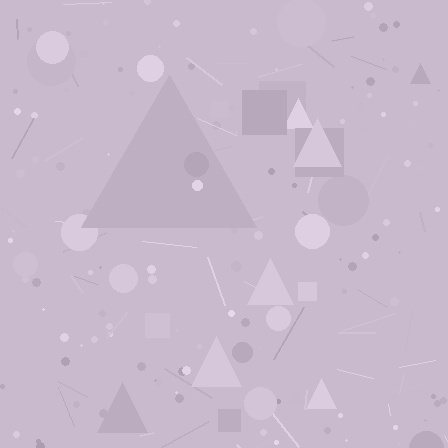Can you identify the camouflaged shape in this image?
The camouflaged shape is a triangle.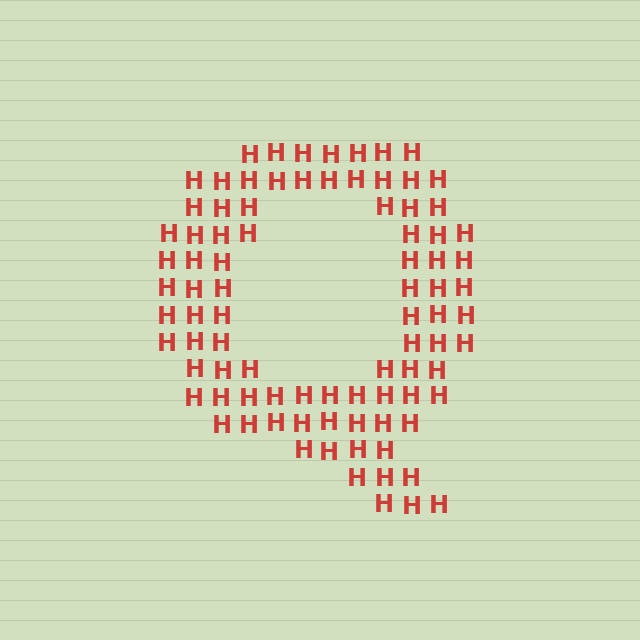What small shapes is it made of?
It is made of small letter H's.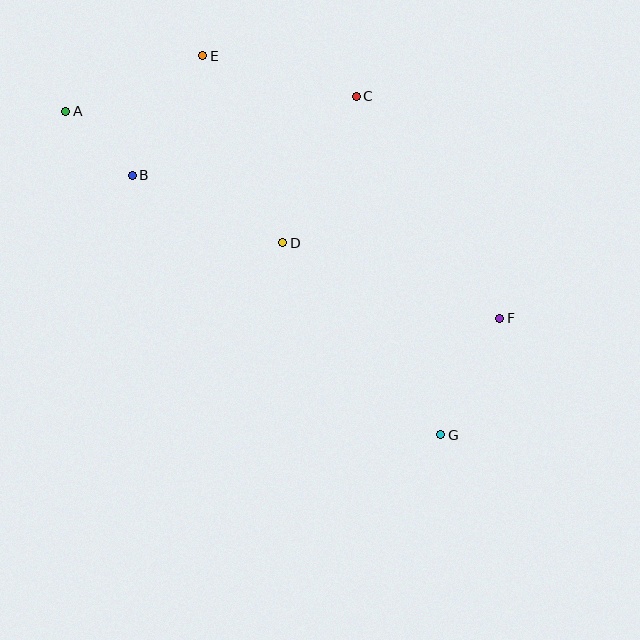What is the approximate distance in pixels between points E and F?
The distance between E and F is approximately 396 pixels.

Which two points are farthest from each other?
Points A and G are farthest from each other.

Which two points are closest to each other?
Points A and B are closest to each other.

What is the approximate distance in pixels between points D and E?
The distance between D and E is approximately 203 pixels.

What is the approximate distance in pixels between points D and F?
The distance between D and F is approximately 230 pixels.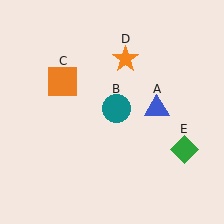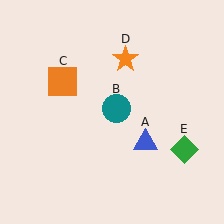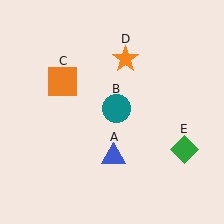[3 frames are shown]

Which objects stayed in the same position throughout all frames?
Teal circle (object B) and orange square (object C) and orange star (object D) and green diamond (object E) remained stationary.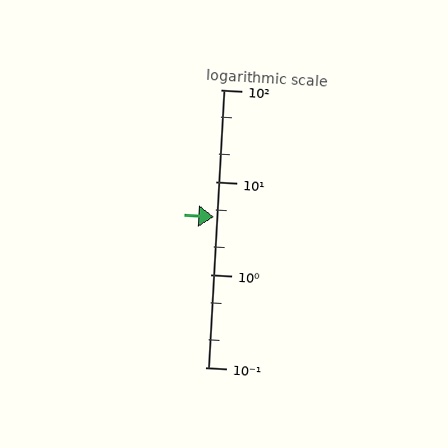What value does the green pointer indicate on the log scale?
The pointer indicates approximately 4.2.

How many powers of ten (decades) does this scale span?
The scale spans 3 decades, from 0.1 to 100.